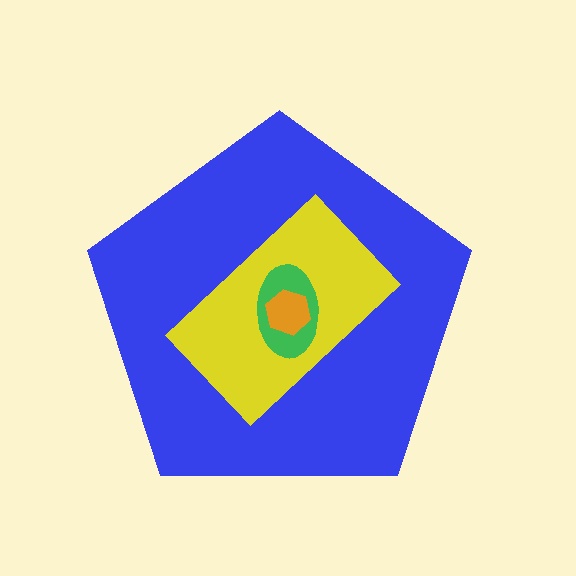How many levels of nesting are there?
4.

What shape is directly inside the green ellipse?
The orange hexagon.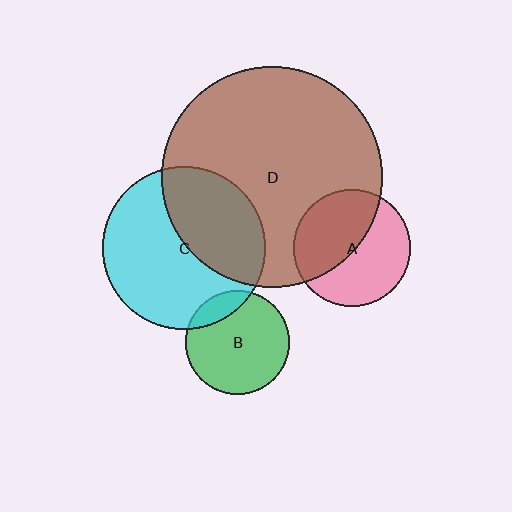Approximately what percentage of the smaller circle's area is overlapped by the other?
Approximately 40%.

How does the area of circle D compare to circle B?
Approximately 4.5 times.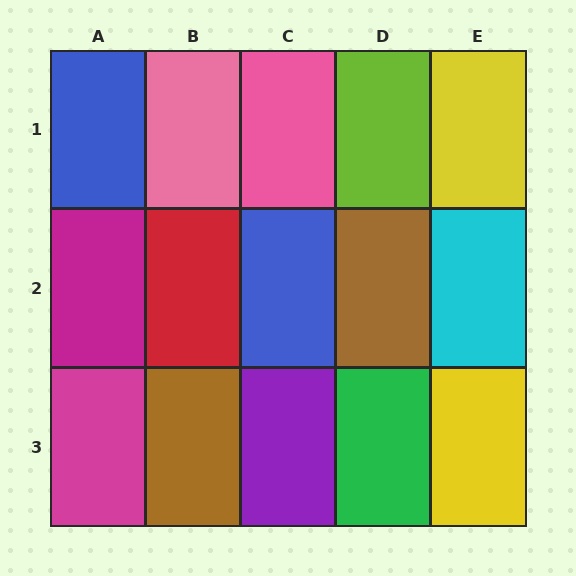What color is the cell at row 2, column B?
Red.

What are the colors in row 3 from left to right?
Magenta, brown, purple, green, yellow.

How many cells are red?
1 cell is red.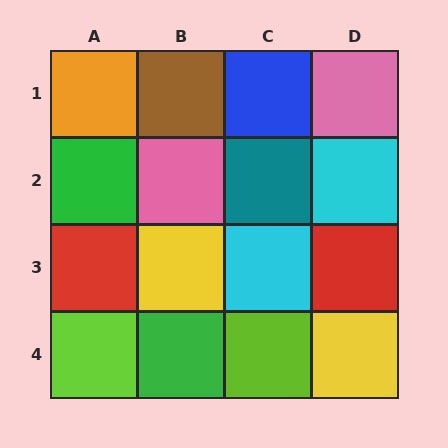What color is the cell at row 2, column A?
Green.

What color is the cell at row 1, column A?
Orange.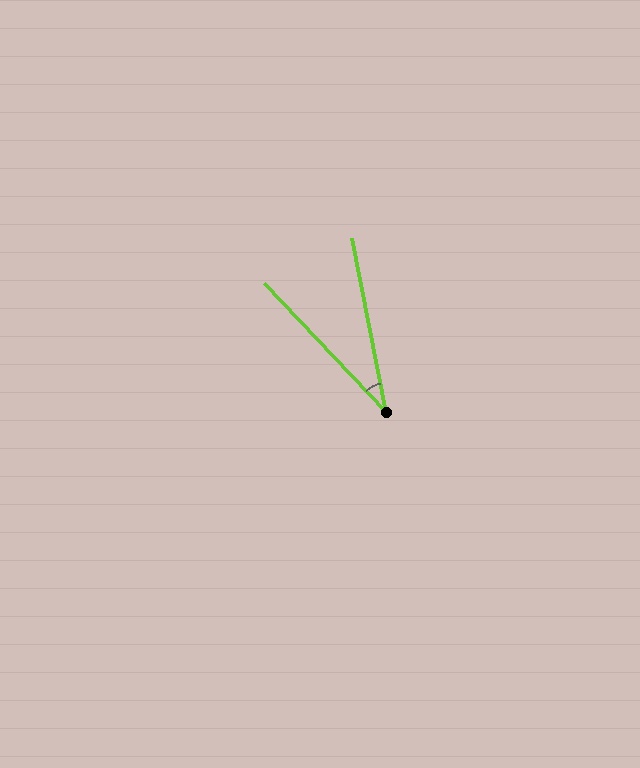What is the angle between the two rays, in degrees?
Approximately 33 degrees.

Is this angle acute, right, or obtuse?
It is acute.